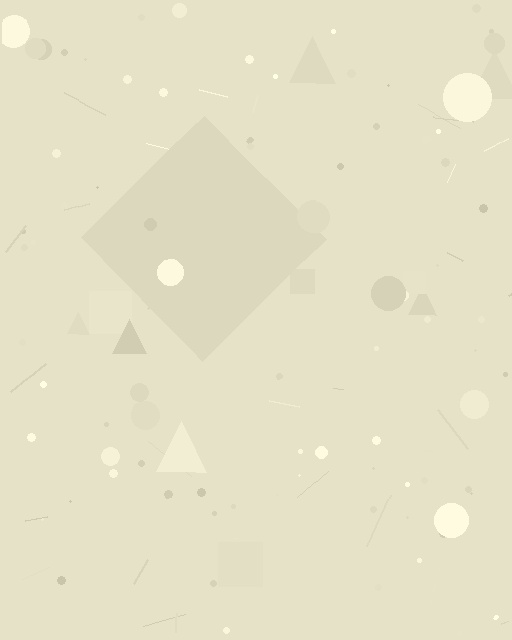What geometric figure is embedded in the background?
A diamond is embedded in the background.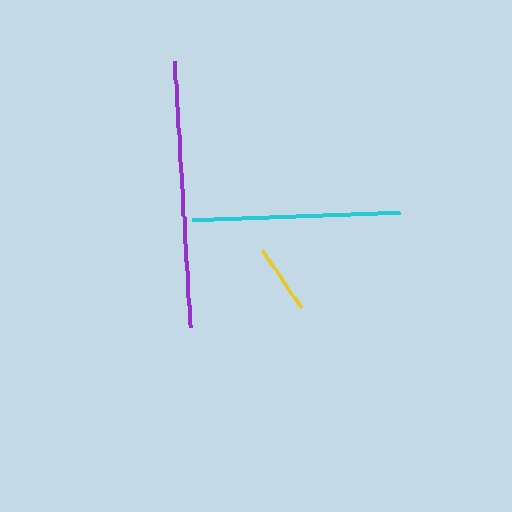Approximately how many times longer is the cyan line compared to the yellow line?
The cyan line is approximately 3.0 times the length of the yellow line.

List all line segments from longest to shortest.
From longest to shortest: purple, cyan, yellow.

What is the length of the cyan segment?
The cyan segment is approximately 208 pixels long.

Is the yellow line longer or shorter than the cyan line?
The cyan line is longer than the yellow line.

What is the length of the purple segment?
The purple segment is approximately 266 pixels long.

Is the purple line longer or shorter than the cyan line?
The purple line is longer than the cyan line.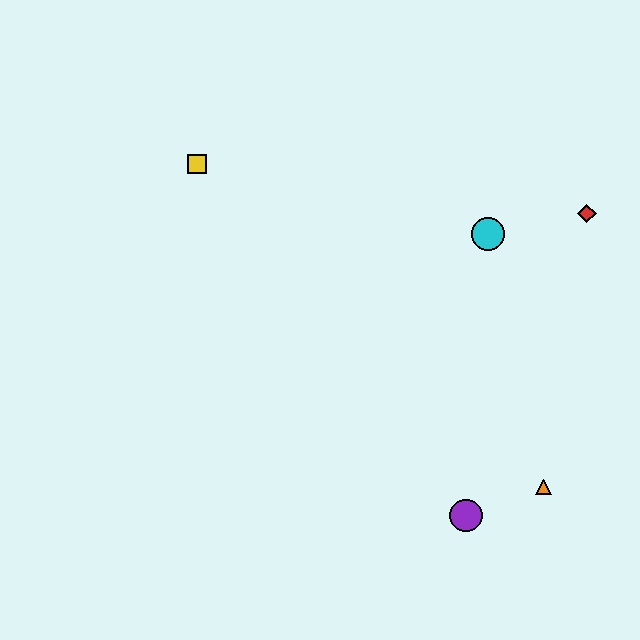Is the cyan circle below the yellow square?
Yes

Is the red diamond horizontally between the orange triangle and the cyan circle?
No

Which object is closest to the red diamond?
The cyan circle is closest to the red diamond.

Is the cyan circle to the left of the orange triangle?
Yes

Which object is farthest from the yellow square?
The orange triangle is farthest from the yellow square.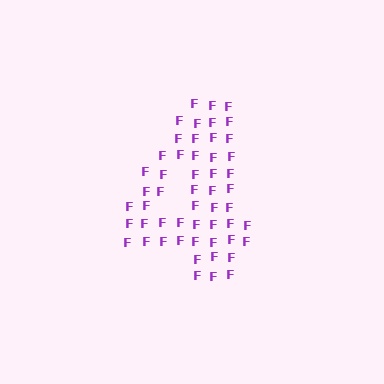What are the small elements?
The small elements are letter F's.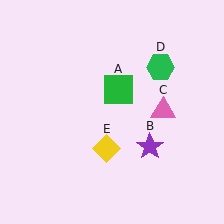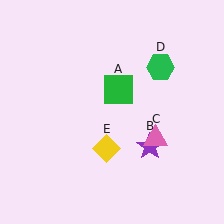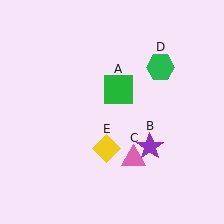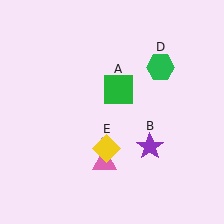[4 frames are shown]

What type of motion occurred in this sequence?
The pink triangle (object C) rotated clockwise around the center of the scene.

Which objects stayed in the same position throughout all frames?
Green square (object A) and purple star (object B) and green hexagon (object D) and yellow diamond (object E) remained stationary.